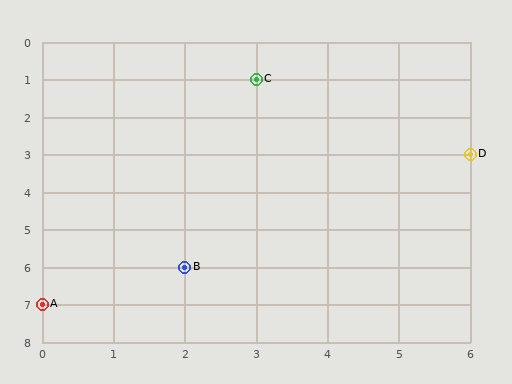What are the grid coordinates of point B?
Point B is at grid coordinates (2, 6).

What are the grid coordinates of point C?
Point C is at grid coordinates (3, 1).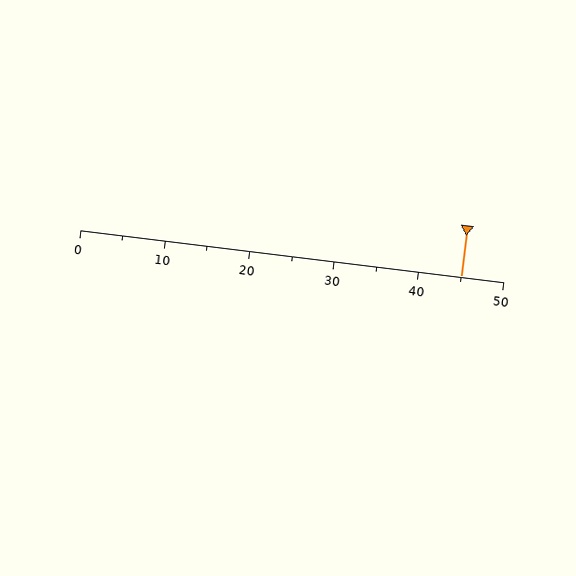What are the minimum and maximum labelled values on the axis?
The axis runs from 0 to 50.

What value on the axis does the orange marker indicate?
The marker indicates approximately 45.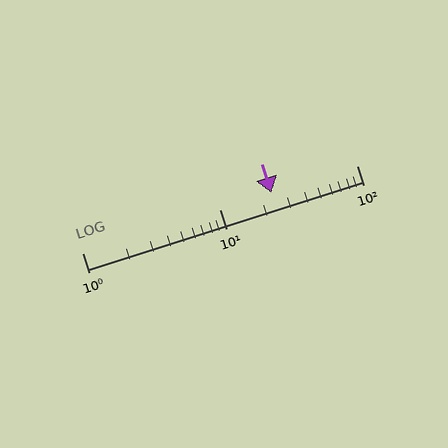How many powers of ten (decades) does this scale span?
The scale spans 2 decades, from 1 to 100.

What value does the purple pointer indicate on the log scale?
The pointer indicates approximately 24.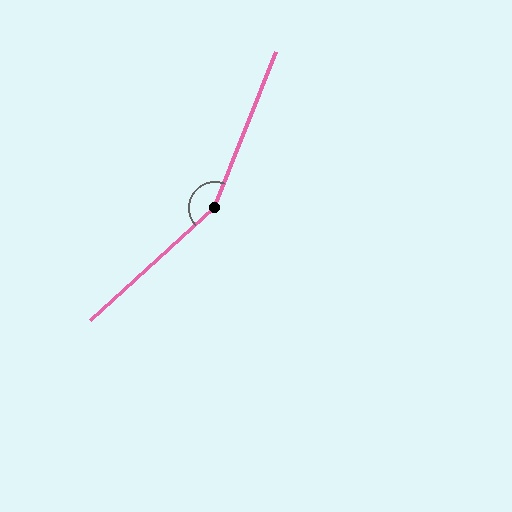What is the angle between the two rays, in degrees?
Approximately 154 degrees.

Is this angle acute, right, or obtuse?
It is obtuse.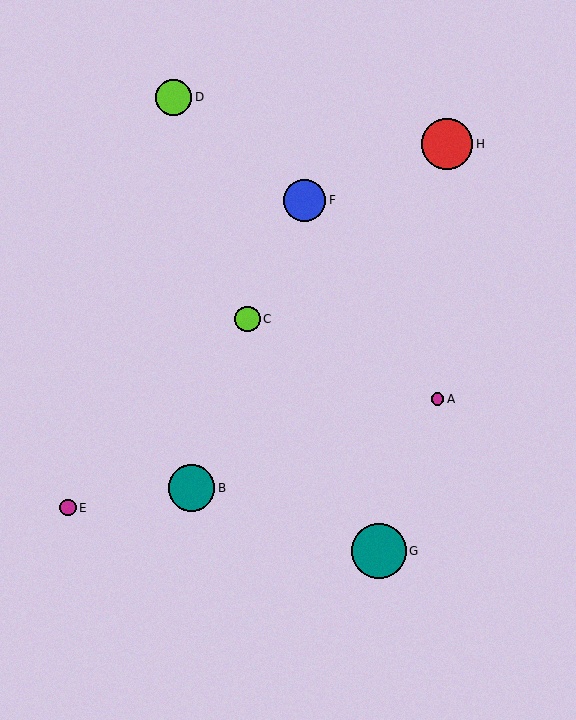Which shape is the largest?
The teal circle (labeled G) is the largest.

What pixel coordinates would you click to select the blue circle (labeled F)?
Click at (305, 200) to select the blue circle F.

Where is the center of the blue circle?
The center of the blue circle is at (305, 200).